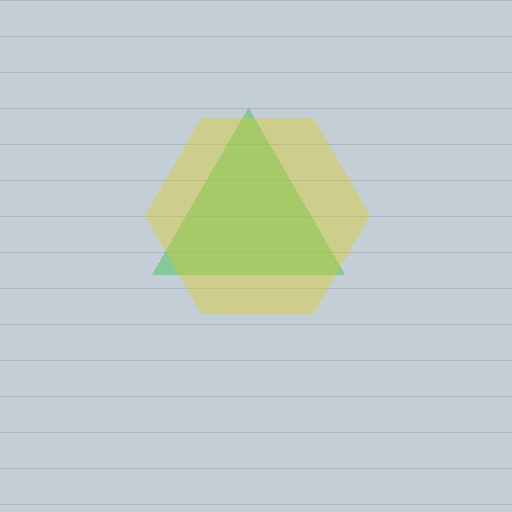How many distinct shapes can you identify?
There are 2 distinct shapes: a green triangle, a yellow hexagon.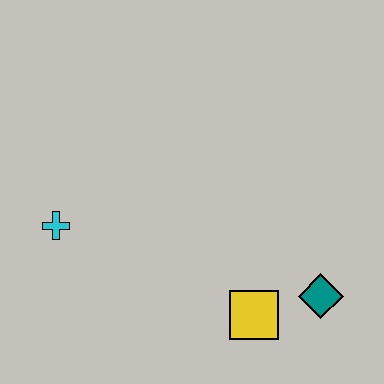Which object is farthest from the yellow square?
The cyan cross is farthest from the yellow square.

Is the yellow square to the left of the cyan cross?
No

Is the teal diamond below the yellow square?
No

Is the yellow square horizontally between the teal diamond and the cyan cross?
Yes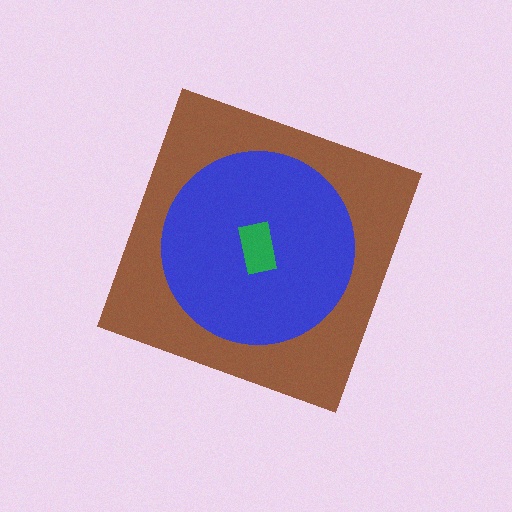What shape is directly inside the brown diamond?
The blue circle.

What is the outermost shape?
The brown diamond.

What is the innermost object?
The green rectangle.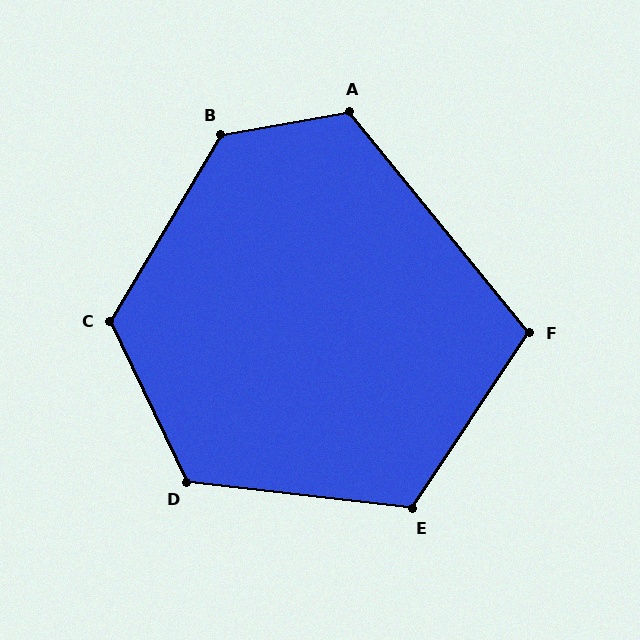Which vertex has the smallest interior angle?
F, at approximately 107 degrees.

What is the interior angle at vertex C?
Approximately 124 degrees (obtuse).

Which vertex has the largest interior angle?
B, at approximately 131 degrees.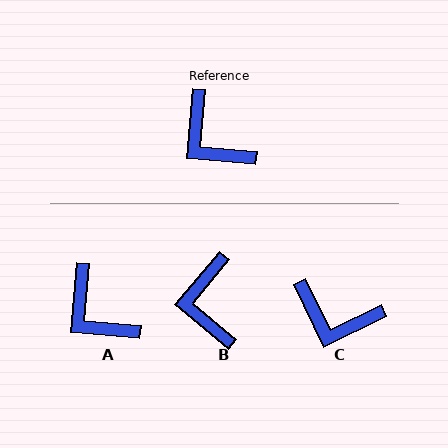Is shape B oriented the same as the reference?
No, it is off by about 35 degrees.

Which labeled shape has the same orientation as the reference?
A.